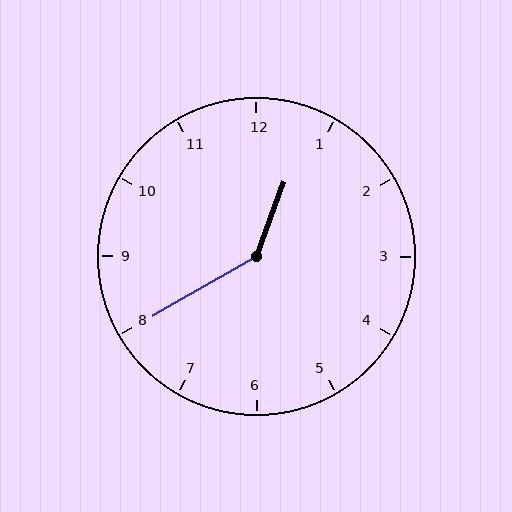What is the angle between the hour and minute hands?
Approximately 140 degrees.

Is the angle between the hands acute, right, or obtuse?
It is obtuse.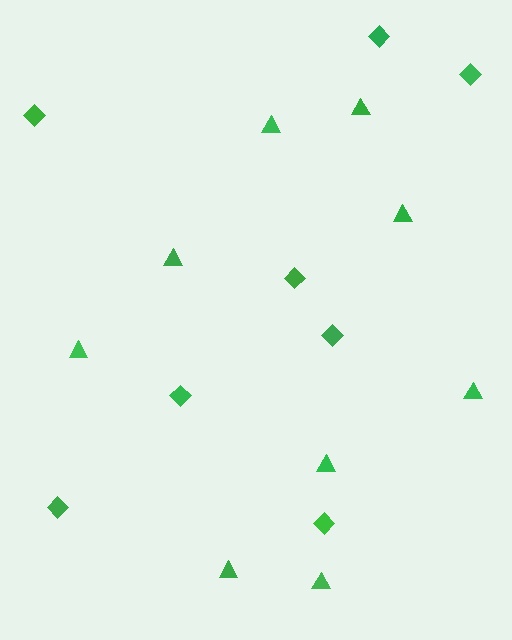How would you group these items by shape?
There are 2 groups: one group of triangles (9) and one group of diamonds (8).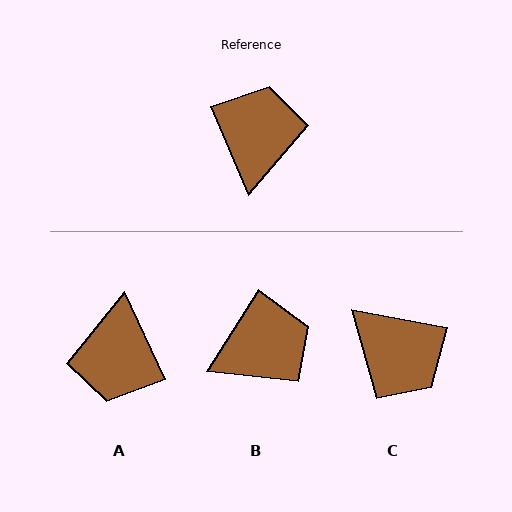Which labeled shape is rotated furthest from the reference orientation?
A, about 178 degrees away.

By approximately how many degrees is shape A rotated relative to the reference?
Approximately 178 degrees clockwise.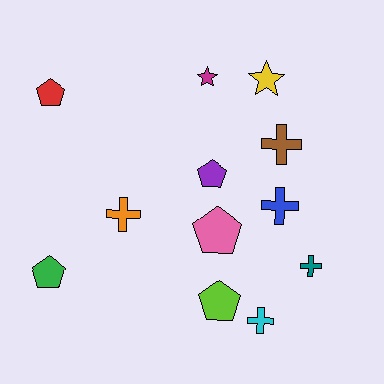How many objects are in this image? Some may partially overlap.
There are 12 objects.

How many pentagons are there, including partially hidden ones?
There are 5 pentagons.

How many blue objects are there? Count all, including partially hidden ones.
There is 1 blue object.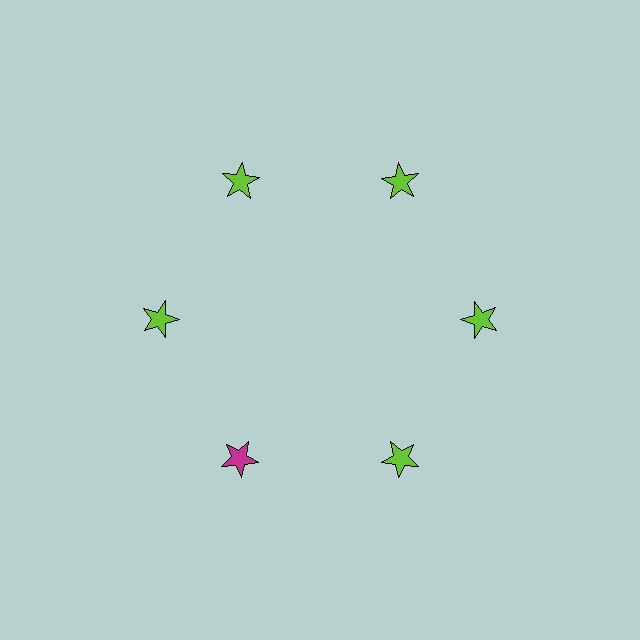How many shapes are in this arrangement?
There are 6 shapes arranged in a ring pattern.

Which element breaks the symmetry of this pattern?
The magenta star at roughly the 7 o'clock position breaks the symmetry. All other shapes are lime stars.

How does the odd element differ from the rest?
It has a different color: magenta instead of lime.